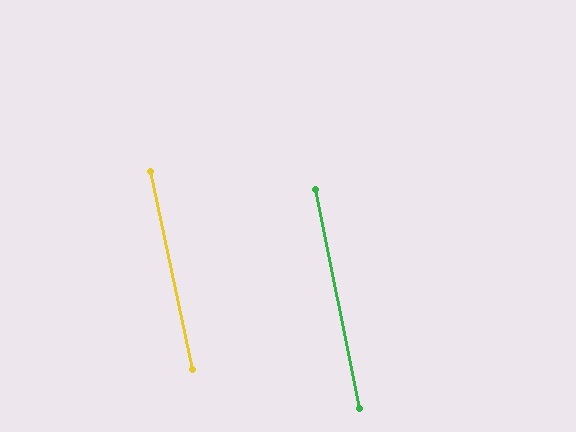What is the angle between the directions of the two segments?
Approximately 1 degree.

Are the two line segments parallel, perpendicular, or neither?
Parallel — their directions differ by only 0.7°.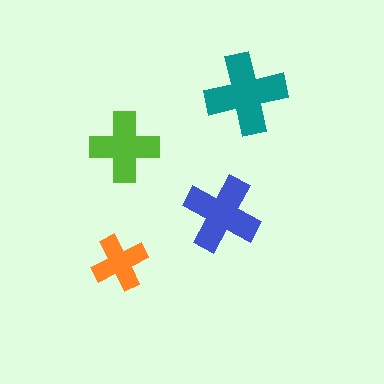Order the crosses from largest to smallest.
the teal one, the blue one, the lime one, the orange one.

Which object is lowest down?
The orange cross is bottommost.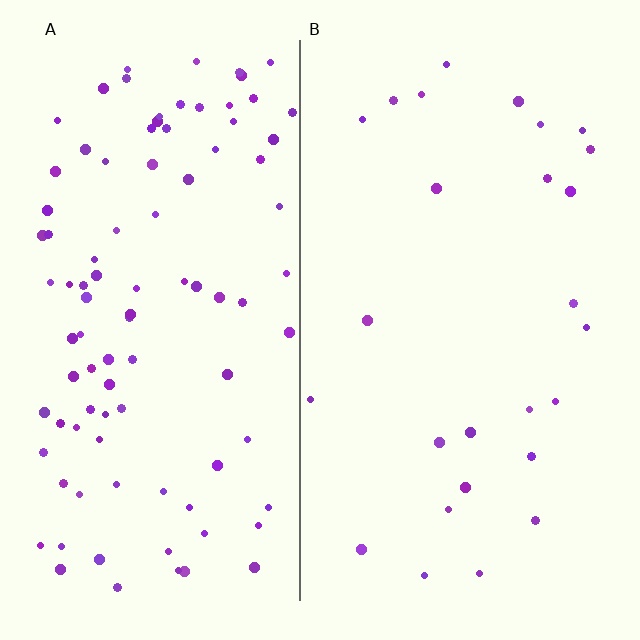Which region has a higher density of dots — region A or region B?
A (the left).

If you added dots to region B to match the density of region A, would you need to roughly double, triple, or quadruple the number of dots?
Approximately quadruple.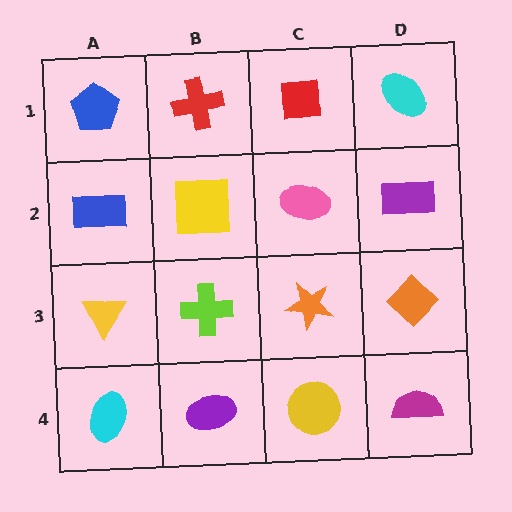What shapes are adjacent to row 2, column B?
A red cross (row 1, column B), a lime cross (row 3, column B), a blue rectangle (row 2, column A), a pink ellipse (row 2, column C).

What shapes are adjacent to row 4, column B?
A lime cross (row 3, column B), a cyan ellipse (row 4, column A), a yellow circle (row 4, column C).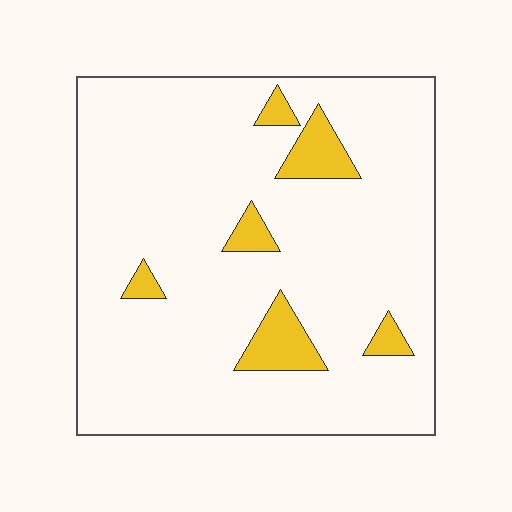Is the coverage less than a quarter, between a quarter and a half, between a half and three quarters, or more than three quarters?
Less than a quarter.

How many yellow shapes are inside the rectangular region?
6.